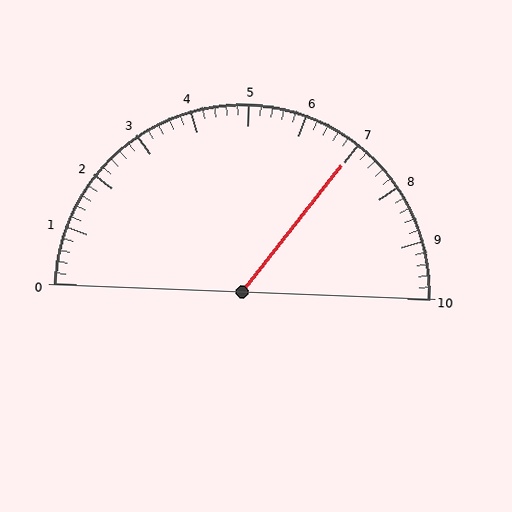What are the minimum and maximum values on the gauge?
The gauge ranges from 0 to 10.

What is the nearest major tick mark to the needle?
The nearest major tick mark is 7.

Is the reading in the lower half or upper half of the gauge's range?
The reading is in the upper half of the range (0 to 10).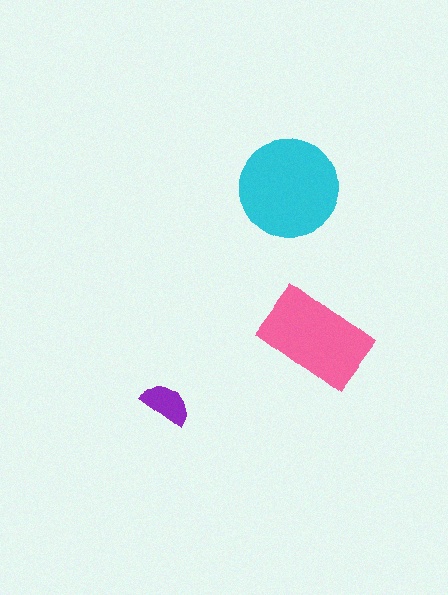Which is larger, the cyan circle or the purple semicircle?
The cyan circle.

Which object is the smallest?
The purple semicircle.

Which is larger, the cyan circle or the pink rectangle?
The cyan circle.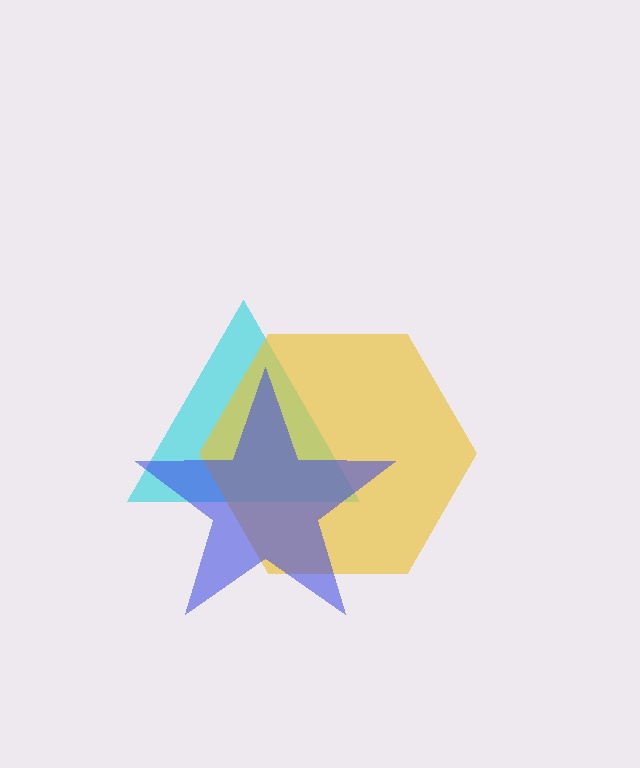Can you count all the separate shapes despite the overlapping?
Yes, there are 3 separate shapes.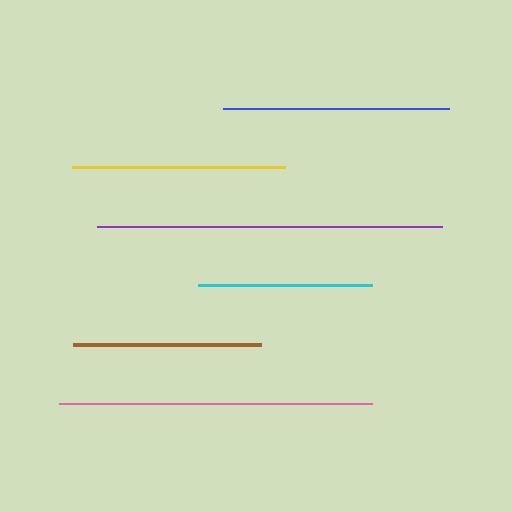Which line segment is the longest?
The purple line is the longest at approximately 345 pixels.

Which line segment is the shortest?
The cyan line is the shortest at approximately 174 pixels.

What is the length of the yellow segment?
The yellow segment is approximately 213 pixels long.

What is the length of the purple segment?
The purple segment is approximately 345 pixels long.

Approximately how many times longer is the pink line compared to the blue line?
The pink line is approximately 1.4 times the length of the blue line.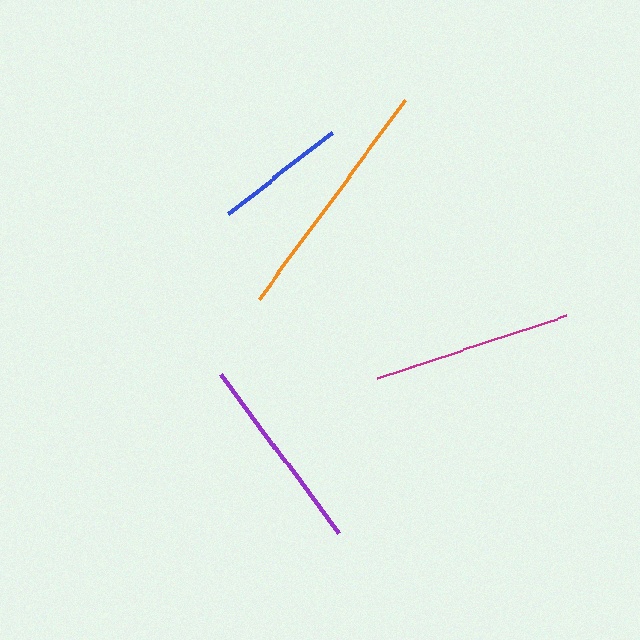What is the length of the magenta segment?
The magenta segment is approximately 199 pixels long.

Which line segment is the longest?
The orange line is the longest at approximately 246 pixels.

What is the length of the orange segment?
The orange segment is approximately 246 pixels long.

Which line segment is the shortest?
The blue line is the shortest at approximately 133 pixels.